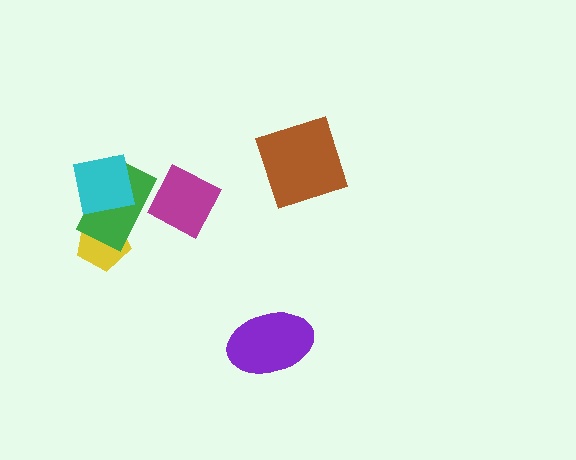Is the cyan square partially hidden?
No, no other shape covers it.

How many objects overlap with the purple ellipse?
0 objects overlap with the purple ellipse.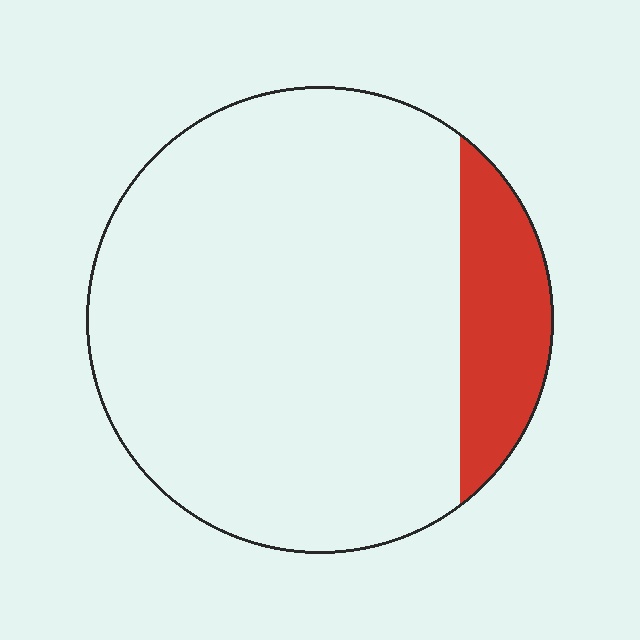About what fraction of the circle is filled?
About one eighth (1/8).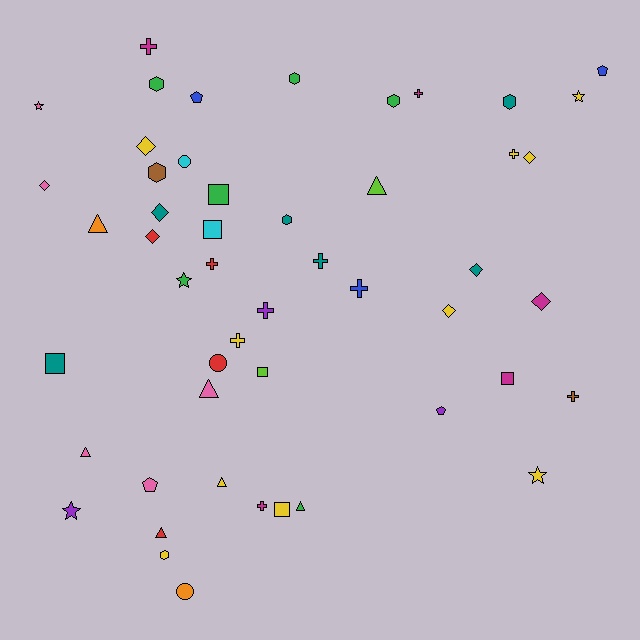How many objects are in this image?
There are 50 objects.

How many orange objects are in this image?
There are 2 orange objects.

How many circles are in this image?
There are 3 circles.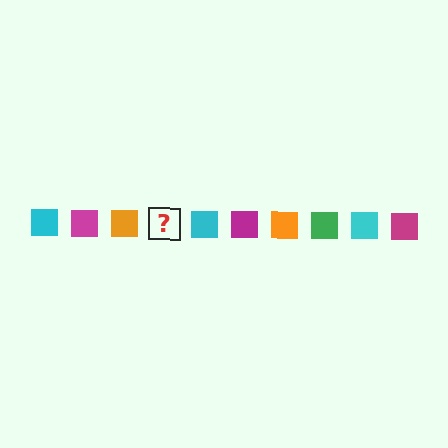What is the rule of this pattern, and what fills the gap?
The rule is that the pattern cycles through cyan, magenta, orange, green squares. The gap should be filled with a green square.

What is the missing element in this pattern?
The missing element is a green square.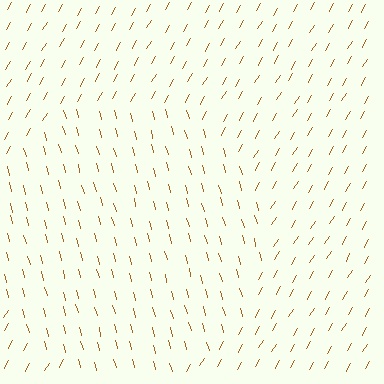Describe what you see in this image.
The image is filled with small brown line segments. A circle region in the image has lines oriented differently from the surrounding lines, creating a visible texture boundary.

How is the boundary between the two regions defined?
The boundary is defined purely by a change in line orientation (approximately 45 degrees difference). All lines are the same color and thickness.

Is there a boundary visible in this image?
Yes, there is a texture boundary formed by a change in line orientation.